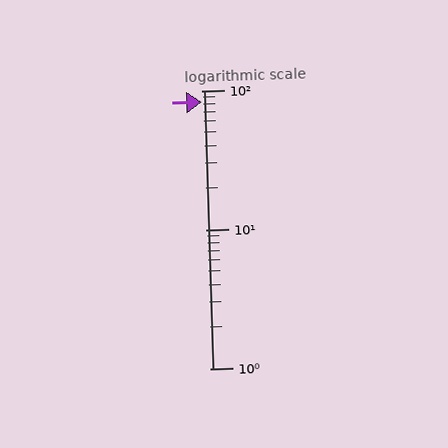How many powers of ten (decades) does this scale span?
The scale spans 2 decades, from 1 to 100.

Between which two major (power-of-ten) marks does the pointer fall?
The pointer is between 10 and 100.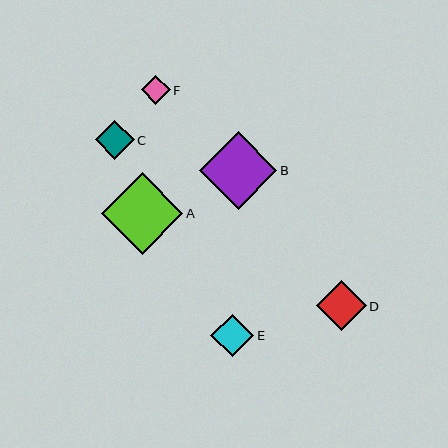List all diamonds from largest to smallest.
From largest to smallest: A, B, D, E, C, F.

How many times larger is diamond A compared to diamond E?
Diamond A is approximately 1.9 times the size of diamond E.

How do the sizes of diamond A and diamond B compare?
Diamond A and diamond B are approximately the same size.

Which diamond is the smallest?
Diamond F is the smallest with a size of approximately 29 pixels.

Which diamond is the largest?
Diamond A is the largest with a size of approximately 81 pixels.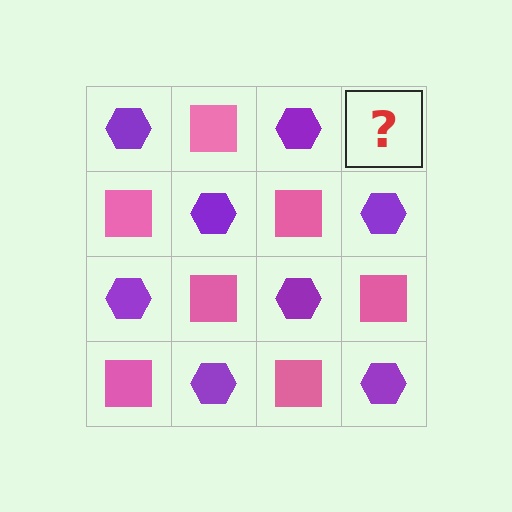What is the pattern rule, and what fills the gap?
The rule is that it alternates purple hexagon and pink square in a checkerboard pattern. The gap should be filled with a pink square.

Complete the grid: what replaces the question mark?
The question mark should be replaced with a pink square.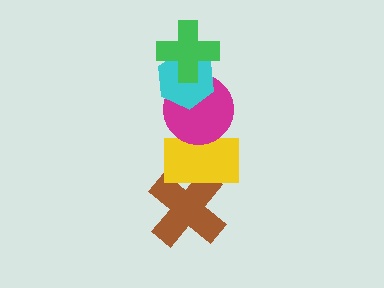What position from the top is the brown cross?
The brown cross is 5th from the top.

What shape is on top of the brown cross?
The yellow rectangle is on top of the brown cross.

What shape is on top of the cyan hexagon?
The green cross is on top of the cyan hexagon.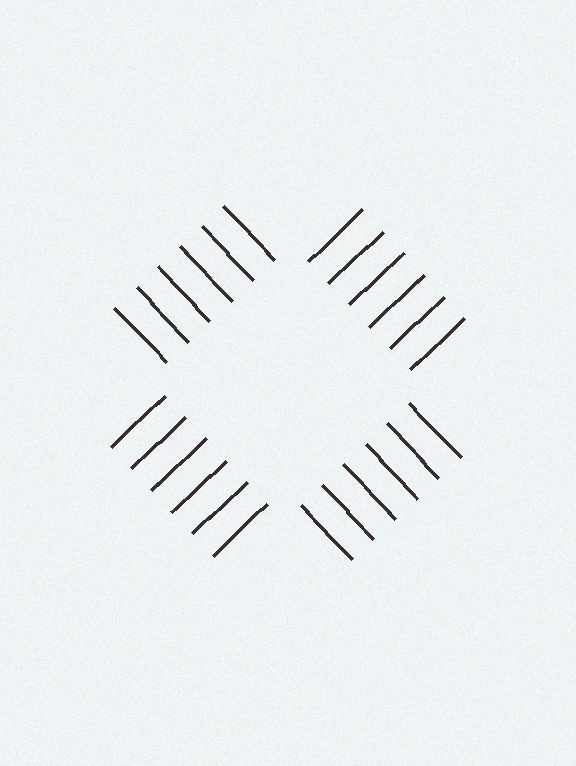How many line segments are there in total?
24 — 6 along each of the 4 edges.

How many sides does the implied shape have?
4 sides — the line-ends trace a square.